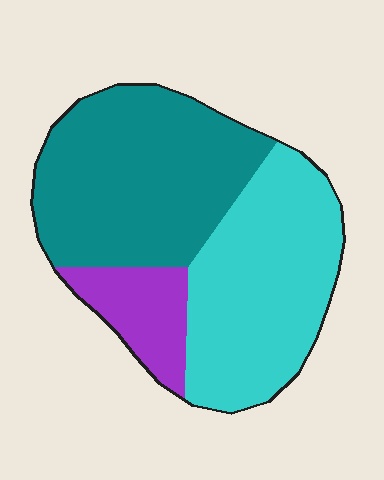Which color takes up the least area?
Purple, at roughly 15%.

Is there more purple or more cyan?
Cyan.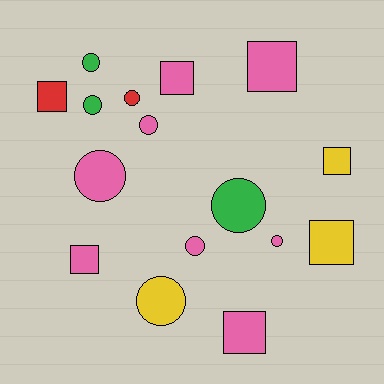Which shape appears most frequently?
Circle, with 9 objects.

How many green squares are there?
There are no green squares.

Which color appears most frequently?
Pink, with 8 objects.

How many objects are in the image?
There are 16 objects.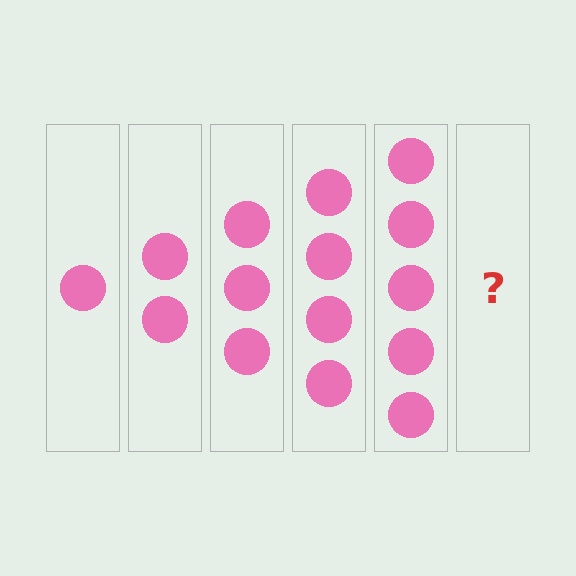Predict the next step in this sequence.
The next step is 6 circles.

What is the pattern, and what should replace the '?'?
The pattern is that each step adds one more circle. The '?' should be 6 circles.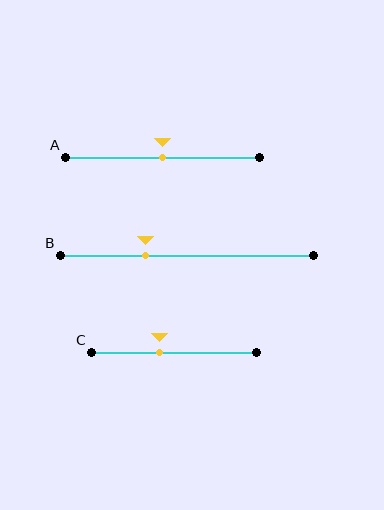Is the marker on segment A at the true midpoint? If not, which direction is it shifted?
Yes, the marker on segment A is at the true midpoint.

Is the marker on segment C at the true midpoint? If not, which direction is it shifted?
No, the marker on segment C is shifted to the left by about 9% of the segment length.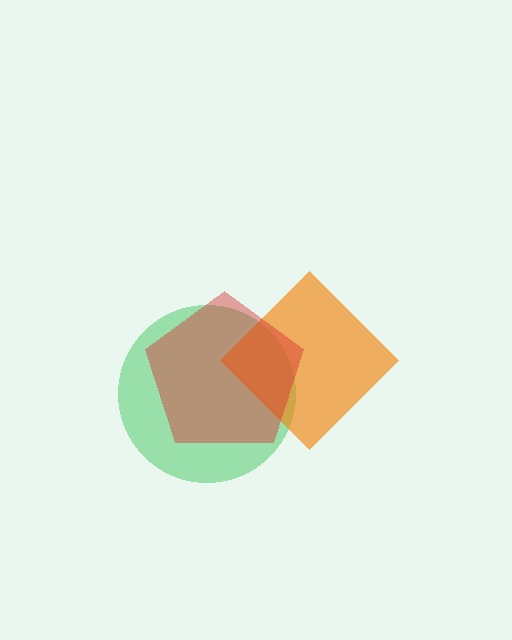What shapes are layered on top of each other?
The layered shapes are: a green circle, an orange diamond, a red pentagon.